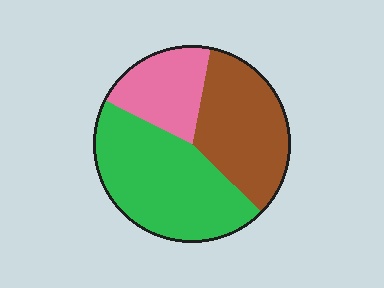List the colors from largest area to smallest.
From largest to smallest: green, brown, pink.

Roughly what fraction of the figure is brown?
Brown covers around 35% of the figure.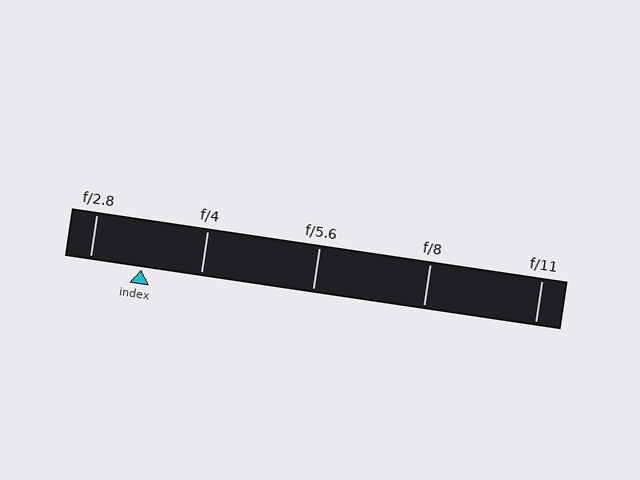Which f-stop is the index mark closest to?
The index mark is closest to f/2.8.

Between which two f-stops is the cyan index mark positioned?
The index mark is between f/2.8 and f/4.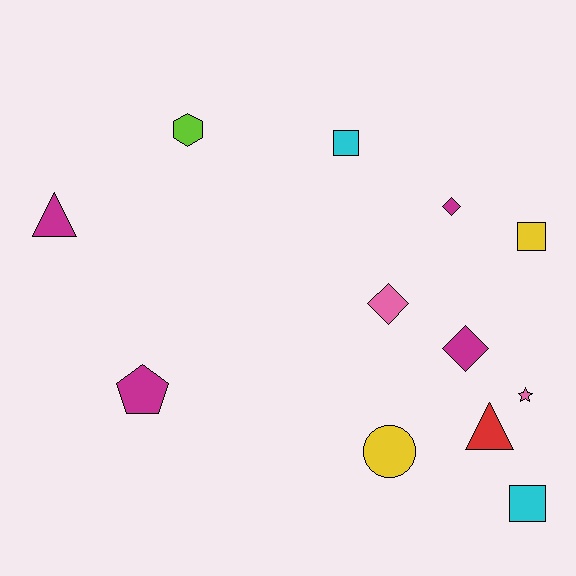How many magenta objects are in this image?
There are 4 magenta objects.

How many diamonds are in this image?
There are 3 diamonds.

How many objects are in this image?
There are 12 objects.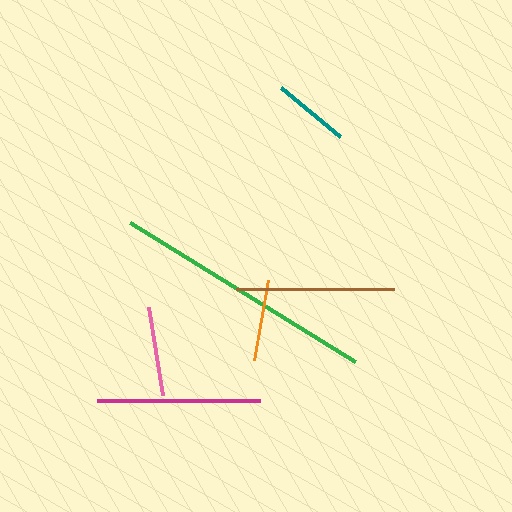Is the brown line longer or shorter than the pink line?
The brown line is longer than the pink line.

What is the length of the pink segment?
The pink segment is approximately 89 pixels long.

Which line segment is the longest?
The green line is the longest at approximately 265 pixels.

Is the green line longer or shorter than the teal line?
The green line is longer than the teal line.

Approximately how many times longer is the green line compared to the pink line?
The green line is approximately 3.0 times the length of the pink line.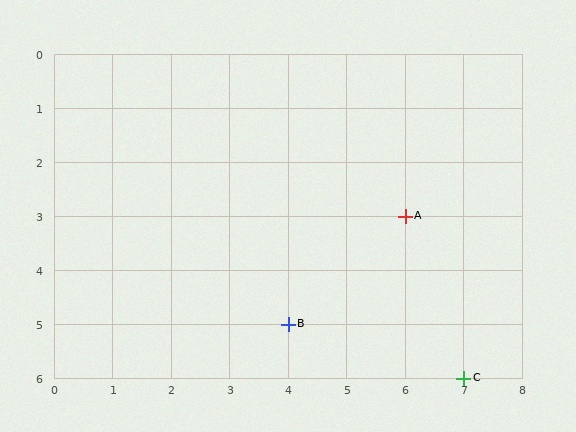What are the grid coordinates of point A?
Point A is at grid coordinates (6, 3).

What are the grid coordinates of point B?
Point B is at grid coordinates (4, 5).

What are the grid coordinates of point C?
Point C is at grid coordinates (7, 6).